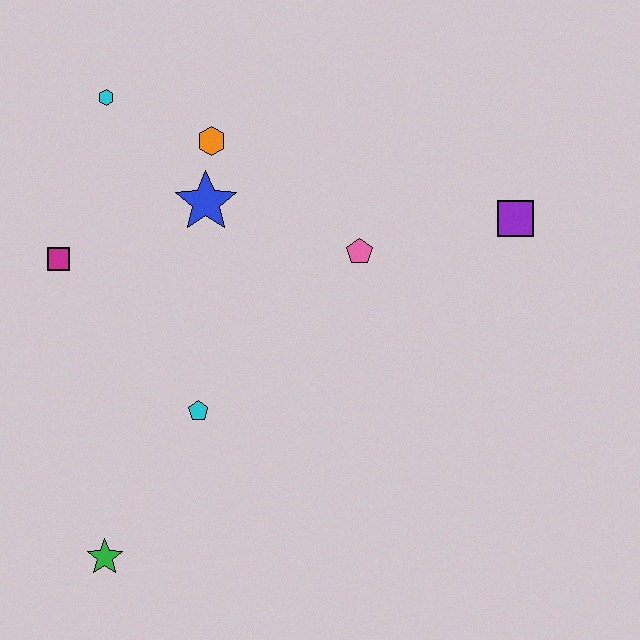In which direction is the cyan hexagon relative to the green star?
The cyan hexagon is above the green star.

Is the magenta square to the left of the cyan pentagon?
Yes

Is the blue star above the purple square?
Yes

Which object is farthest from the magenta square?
The purple square is farthest from the magenta square.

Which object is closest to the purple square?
The pink pentagon is closest to the purple square.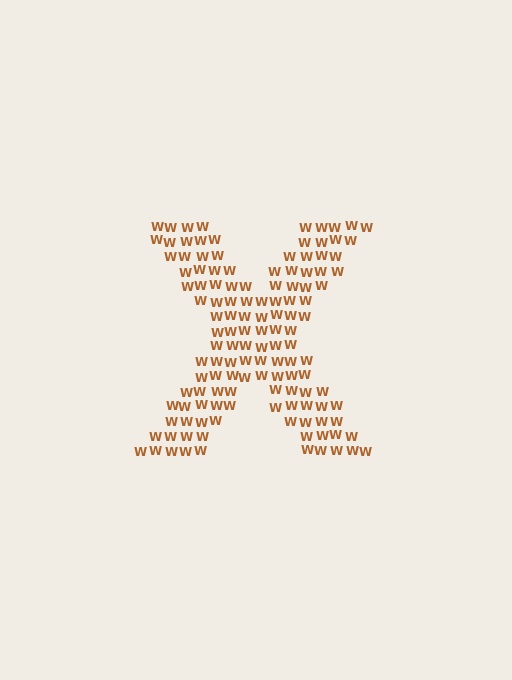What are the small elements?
The small elements are letter W's.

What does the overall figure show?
The overall figure shows the letter X.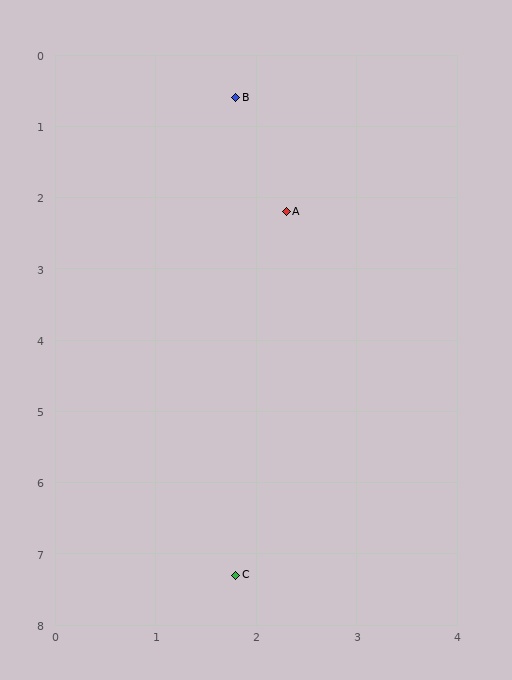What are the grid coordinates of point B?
Point B is at approximately (1.8, 0.6).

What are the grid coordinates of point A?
Point A is at approximately (2.3, 2.2).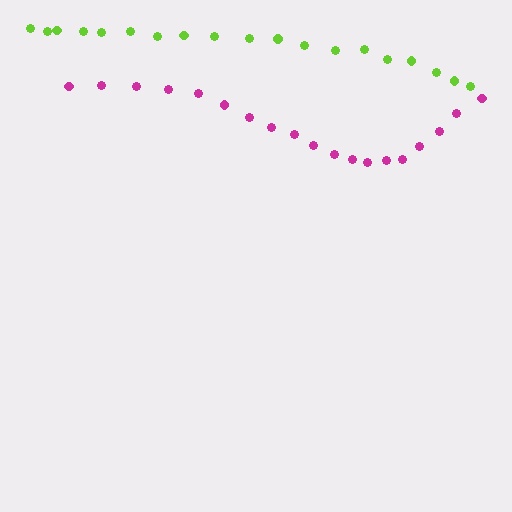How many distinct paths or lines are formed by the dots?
There are 2 distinct paths.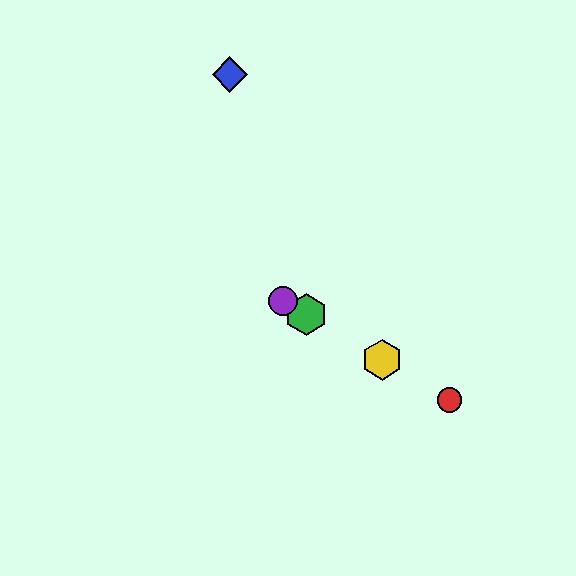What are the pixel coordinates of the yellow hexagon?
The yellow hexagon is at (382, 360).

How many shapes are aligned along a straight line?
4 shapes (the red circle, the green hexagon, the yellow hexagon, the purple circle) are aligned along a straight line.